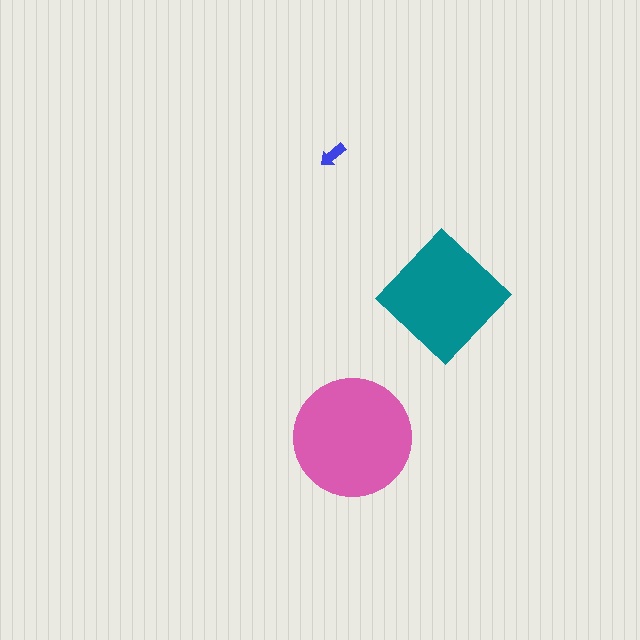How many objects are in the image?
There are 3 objects in the image.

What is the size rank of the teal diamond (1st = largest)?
2nd.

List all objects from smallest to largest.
The blue arrow, the teal diamond, the pink circle.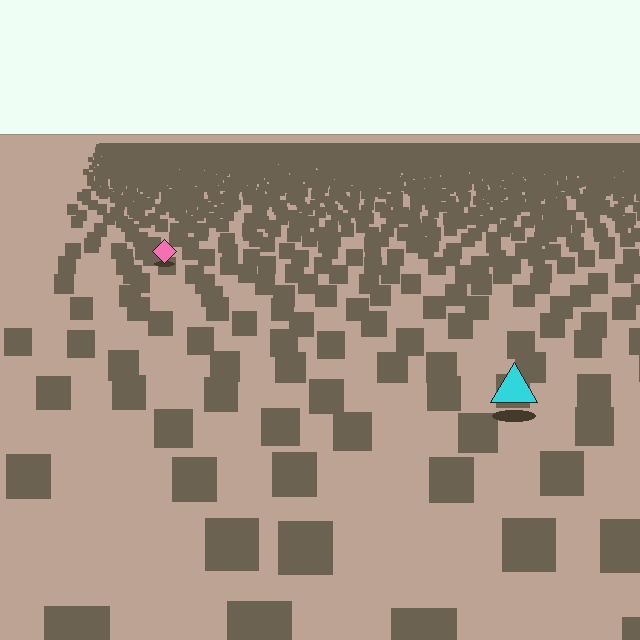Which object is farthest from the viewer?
The pink diamond is farthest from the viewer. It appears smaller and the ground texture around it is denser.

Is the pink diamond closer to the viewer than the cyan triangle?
No. The cyan triangle is closer — you can tell from the texture gradient: the ground texture is coarser near it.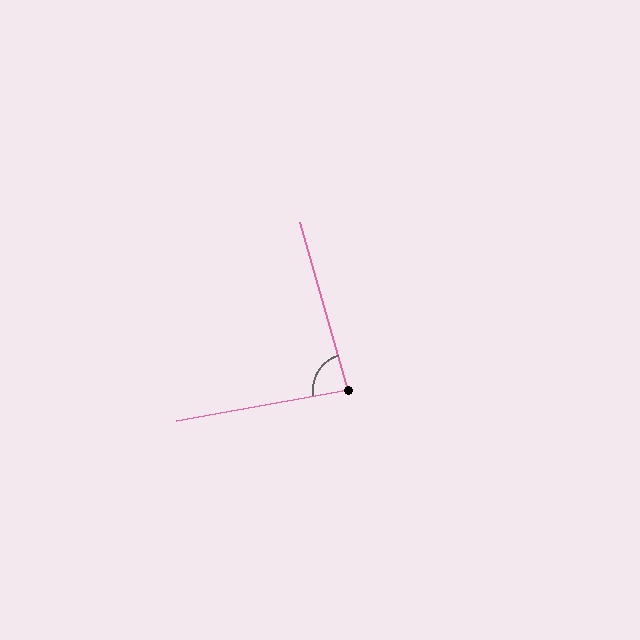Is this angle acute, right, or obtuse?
It is acute.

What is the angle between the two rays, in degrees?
Approximately 84 degrees.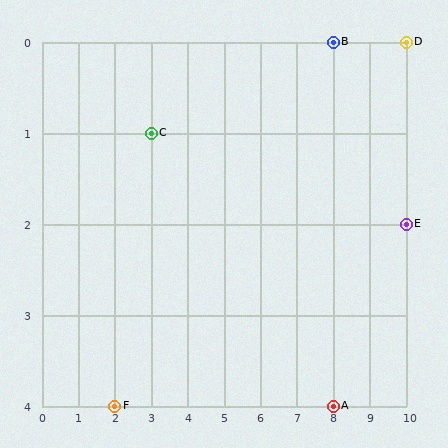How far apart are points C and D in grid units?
Points C and D are 7 columns and 1 row apart (about 7.1 grid units diagonally).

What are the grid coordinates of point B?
Point B is at grid coordinates (8, 0).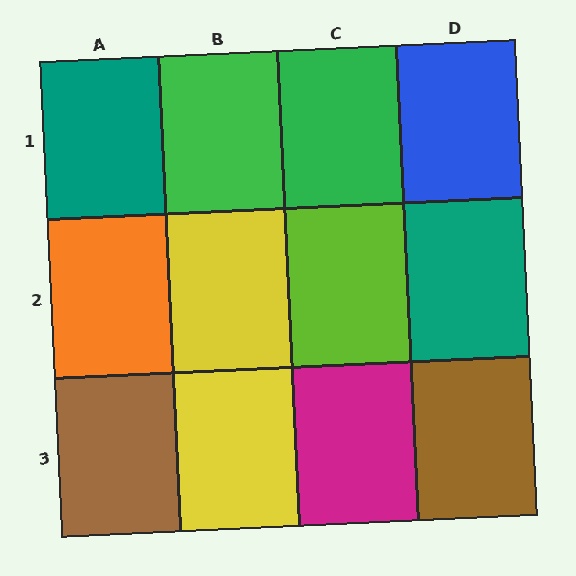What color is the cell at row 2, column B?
Yellow.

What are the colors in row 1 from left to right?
Teal, green, green, blue.